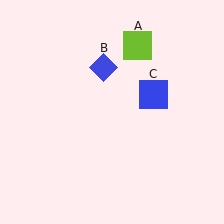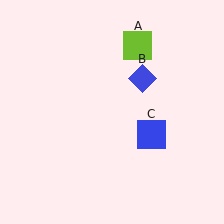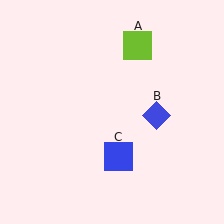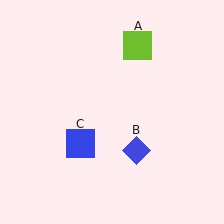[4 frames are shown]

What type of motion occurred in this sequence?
The blue diamond (object B), blue square (object C) rotated clockwise around the center of the scene.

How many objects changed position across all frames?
2 objects changed position: blue diamond (object B), blue square (object C).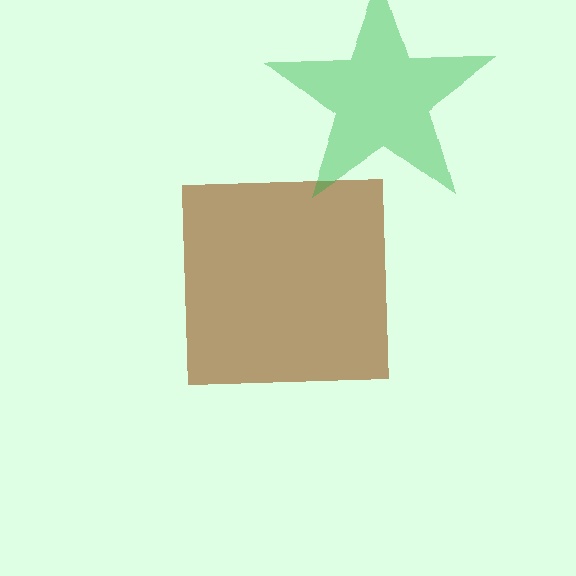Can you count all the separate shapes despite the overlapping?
Yes, there are 2 separate shapes.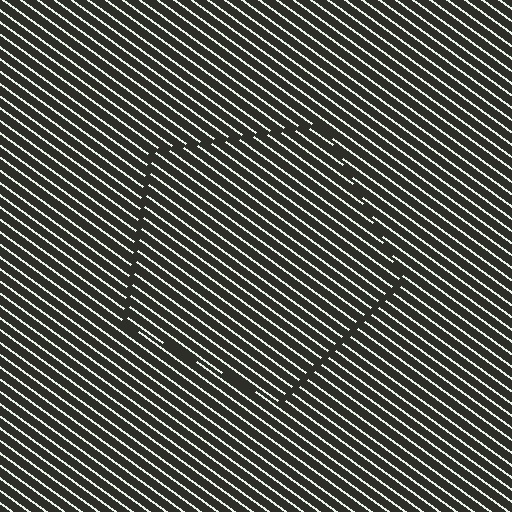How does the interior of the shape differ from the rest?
The interior of the shape contains the same grating, shifted by half a period — the contour is defined by the phase discontinuity where line-ends from the inner and outer gratings abut.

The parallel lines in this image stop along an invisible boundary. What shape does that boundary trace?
An illusory pentagon. The interior of the shape contains the same grating, shifted by half a period — the contour is defined by the phase discontinuity where line-ends from the inner and outer gratings abut.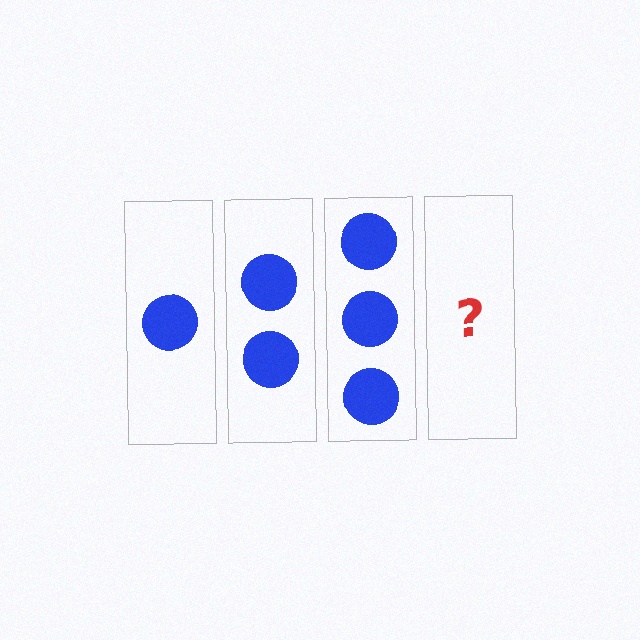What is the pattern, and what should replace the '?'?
The pattern is that each step adds one more circle. The '?' should be 4 circles.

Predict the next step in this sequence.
The next step is 4 circles.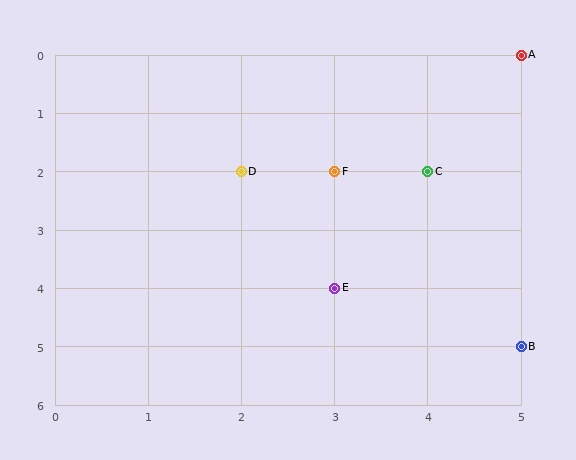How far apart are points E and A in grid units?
Points E and A are 2 columns and 4 rows apart (about 4.5 grid units diagonally).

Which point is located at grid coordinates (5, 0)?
Point A is at (5, 0).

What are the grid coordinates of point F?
Point F is at grid coordinates (3, 2).